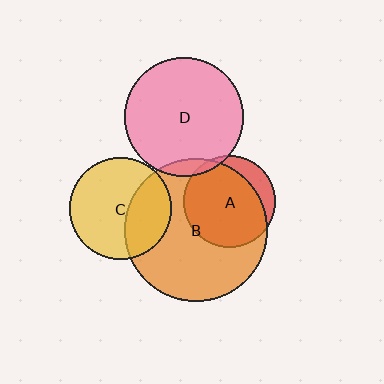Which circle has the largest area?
Circle B (orange).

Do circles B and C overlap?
Yes.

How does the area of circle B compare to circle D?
Approximately 1.4 times.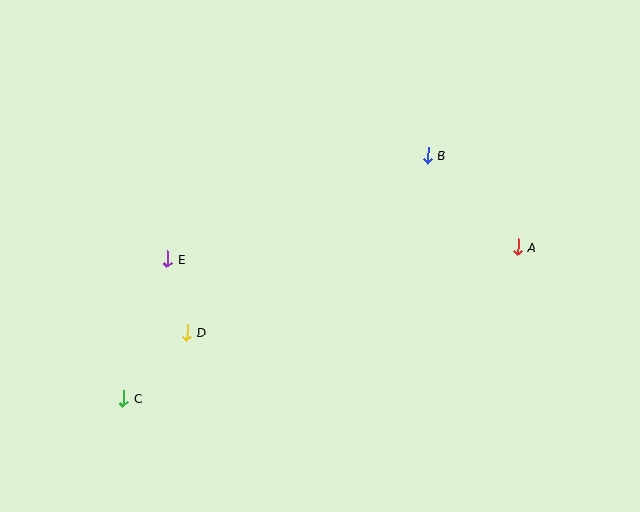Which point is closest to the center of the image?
Point B at (428, 155) is closest to the center.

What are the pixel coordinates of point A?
Point A is at (518, 247).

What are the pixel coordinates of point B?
Point B is at (428, 155).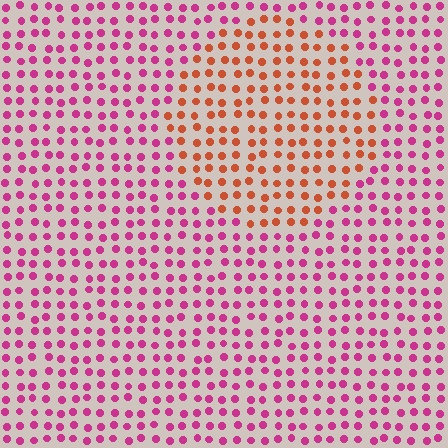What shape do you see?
I see a circle.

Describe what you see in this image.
The image is filled with small magenta elements in a uniform arrangement. A circle-shaped region is visible where the elements are tinted to a slightly different hue, forming a subtle color boundary.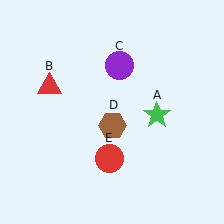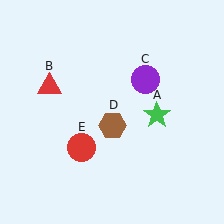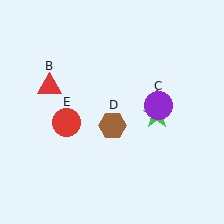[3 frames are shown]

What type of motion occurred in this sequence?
The purple circle (object C), red circle (object E) rotated clockwise around the center of the scene.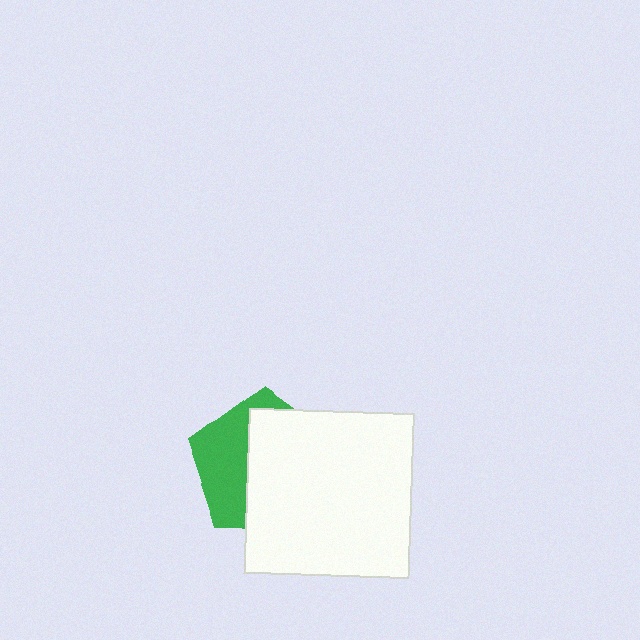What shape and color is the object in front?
The object in front is a white rectangle.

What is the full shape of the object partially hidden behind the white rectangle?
The partially hidden object is a green pentagon.